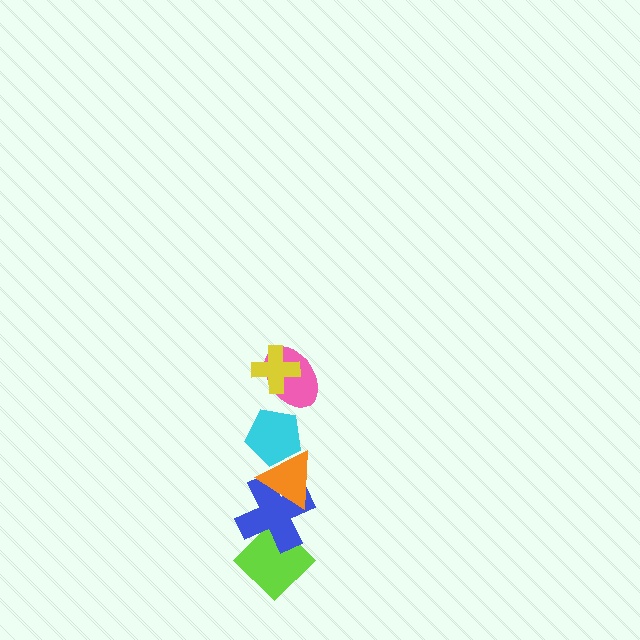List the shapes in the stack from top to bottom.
From top to bottom: the yellow cross, the pink ellipse, the cyan pentagon, the orange triangle, the blue cross, the lime diamond.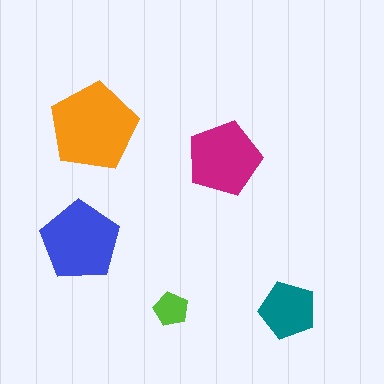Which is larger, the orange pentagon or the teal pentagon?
The orange one.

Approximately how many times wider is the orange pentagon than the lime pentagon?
About 2.5 times wider.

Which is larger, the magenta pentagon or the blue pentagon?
The blue one.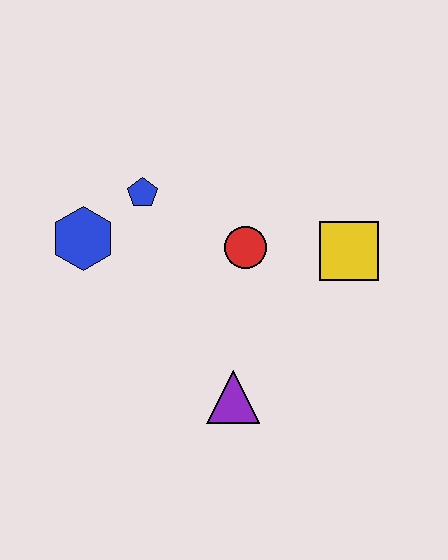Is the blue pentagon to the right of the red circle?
No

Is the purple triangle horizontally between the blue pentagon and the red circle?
Yes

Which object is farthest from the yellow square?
The blue hexagon is farthest from the yellow square.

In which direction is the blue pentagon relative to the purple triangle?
The blue pentagon is above the purple triangle.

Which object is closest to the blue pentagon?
The blue hexagon is closest to the blue pentagon.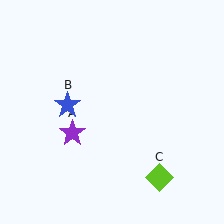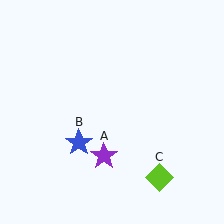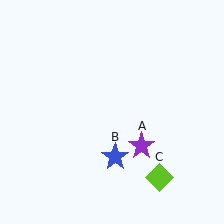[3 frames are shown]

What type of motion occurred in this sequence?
The purple star (object A), blue star (object B) rotated counterclockwise around the center of the scene.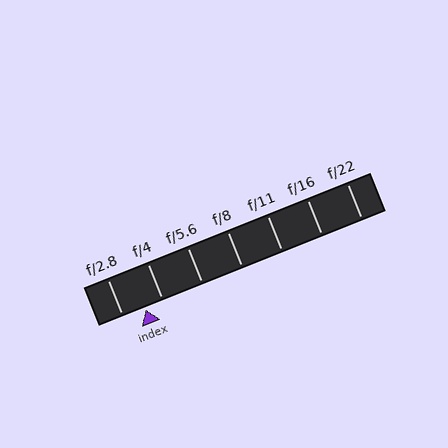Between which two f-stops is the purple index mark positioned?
The index mark is between f/2.8 and f/4.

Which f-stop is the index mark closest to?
The index mark is closest to f/4.